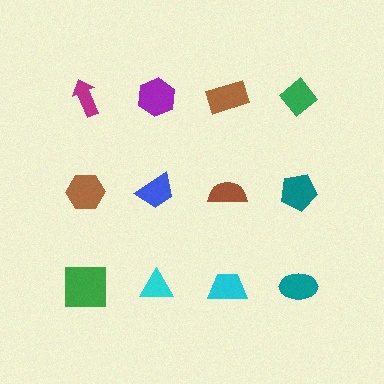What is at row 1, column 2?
A purple hexagon.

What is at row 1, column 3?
A brown rectangle.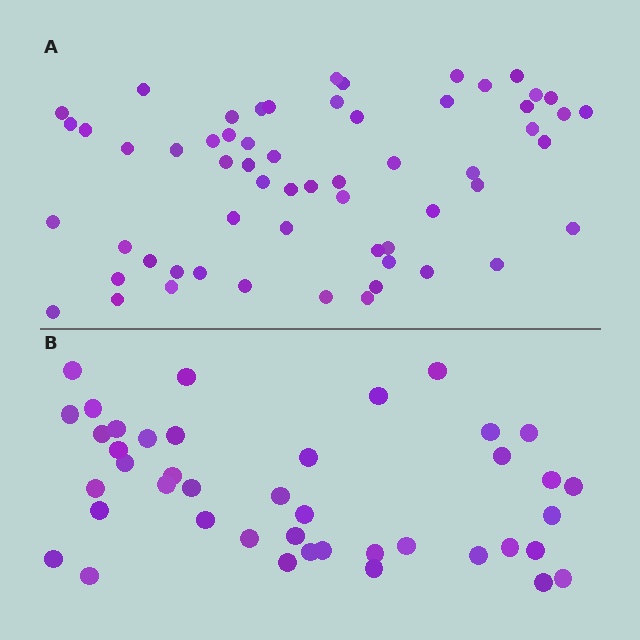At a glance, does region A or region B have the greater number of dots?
Region A (the top region) has more dots.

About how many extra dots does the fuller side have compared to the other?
Region A has approximately 20 more dots than region B.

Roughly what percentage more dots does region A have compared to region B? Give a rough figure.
About 45% more.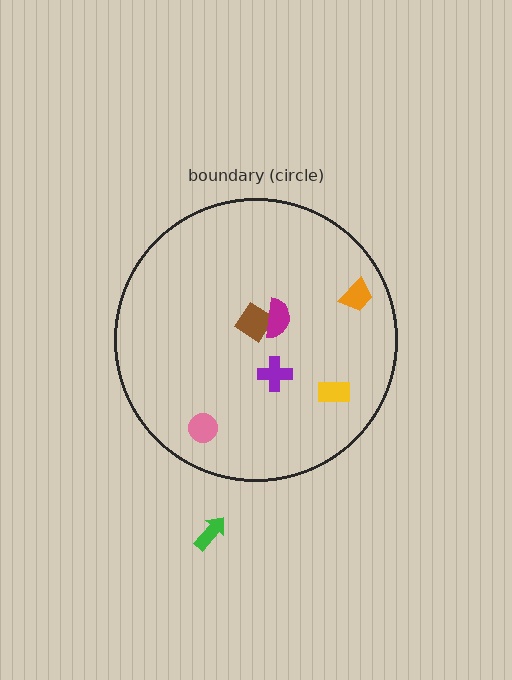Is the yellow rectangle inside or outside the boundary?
Inside.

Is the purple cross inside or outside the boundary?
Inside.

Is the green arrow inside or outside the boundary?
Outside.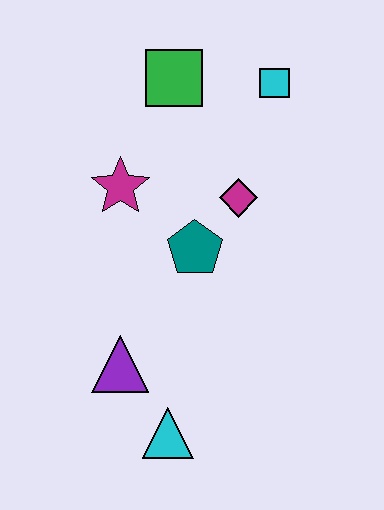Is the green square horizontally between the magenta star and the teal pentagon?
Yes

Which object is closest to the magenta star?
The teal pentagon is closest to the magenta star.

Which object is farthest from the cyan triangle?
The cyan square is farthest from the cyan triangle.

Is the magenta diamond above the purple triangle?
Yes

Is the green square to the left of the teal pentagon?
Yes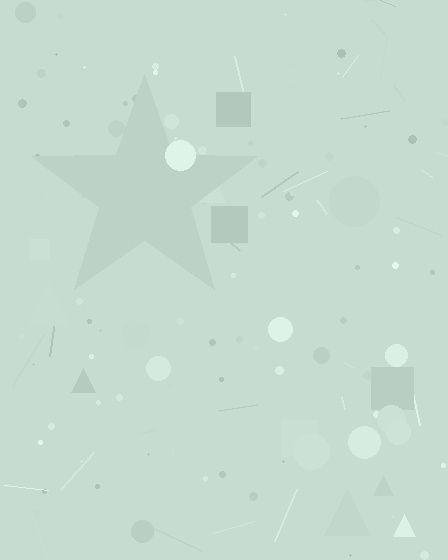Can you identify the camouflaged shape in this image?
The camouflaged shape is a star.